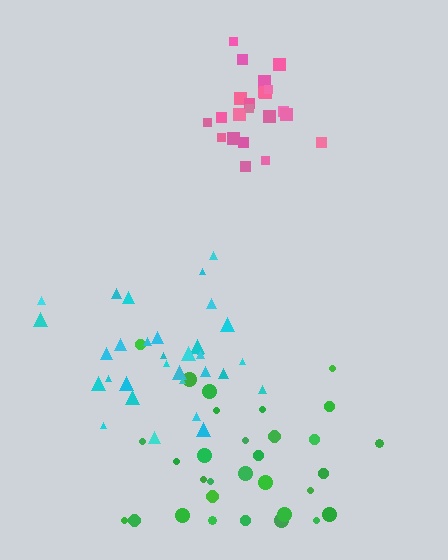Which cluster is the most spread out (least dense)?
Green.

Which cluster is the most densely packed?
Pink.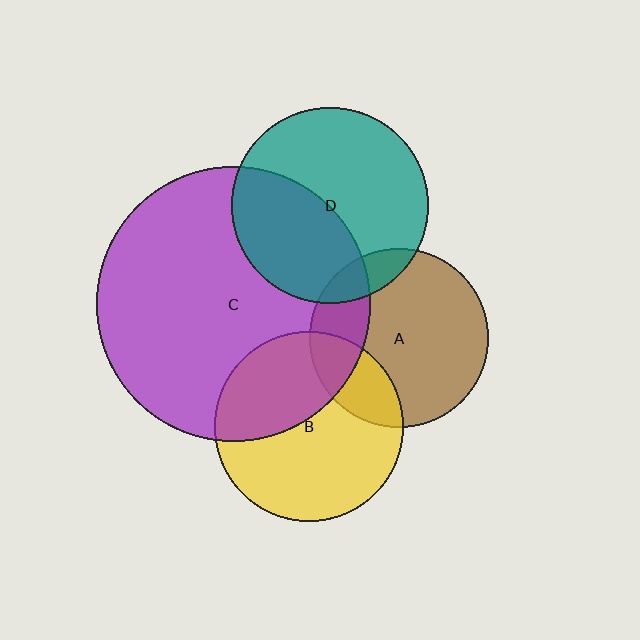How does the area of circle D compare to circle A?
Approximately 1.2 times.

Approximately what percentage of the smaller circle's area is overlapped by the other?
Approximately 10%.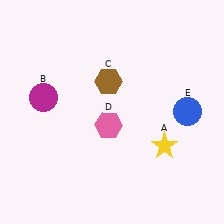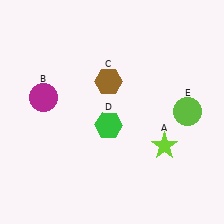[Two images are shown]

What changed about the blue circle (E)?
In Image 1, E is blue. In Image 2, it changed to lime.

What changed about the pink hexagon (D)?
In Image 1, D is pink. In Image 2, it changed to green.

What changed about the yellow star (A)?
In Image 1, A is yellow. In Image 2, it changed to lime.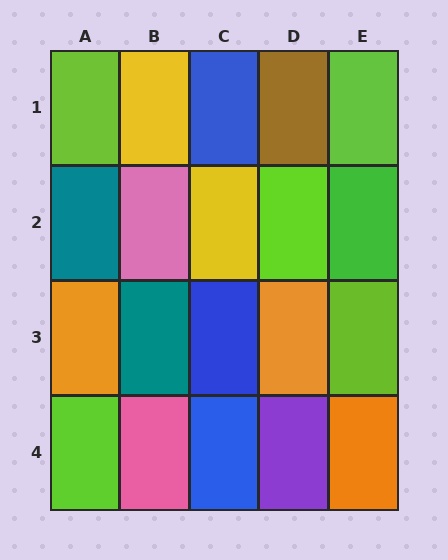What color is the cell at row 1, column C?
Blue.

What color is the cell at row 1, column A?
Lime.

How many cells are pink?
2 cells are pink.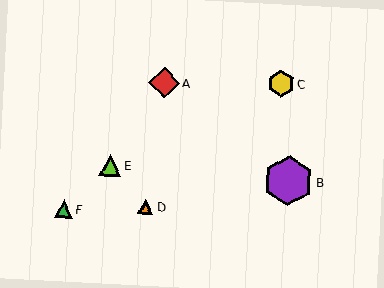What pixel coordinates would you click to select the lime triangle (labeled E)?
Click at (110, 165) to select the lime triangle E.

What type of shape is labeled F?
Shape F is a green triangle.